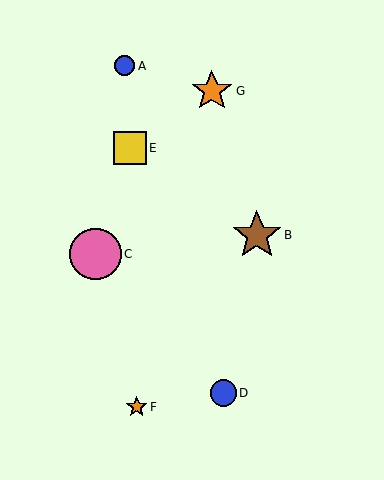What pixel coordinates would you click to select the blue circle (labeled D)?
Click at (223, 393) to select the blue circle D.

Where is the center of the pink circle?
The center of the pink circle is at (96, 254).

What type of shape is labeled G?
Shape G is an orange star.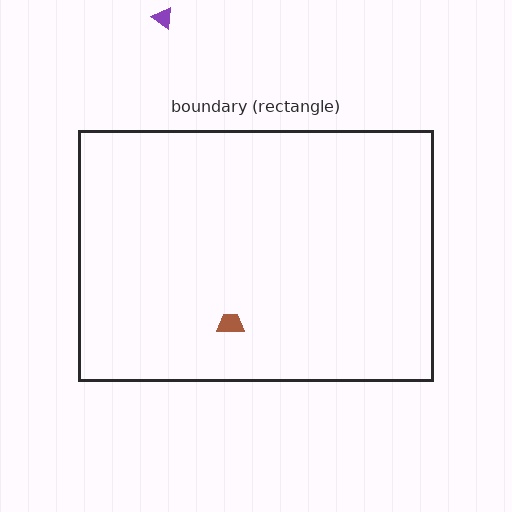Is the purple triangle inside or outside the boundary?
Outside.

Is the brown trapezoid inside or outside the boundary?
Inside.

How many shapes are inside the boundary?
1 inside, 1 outside.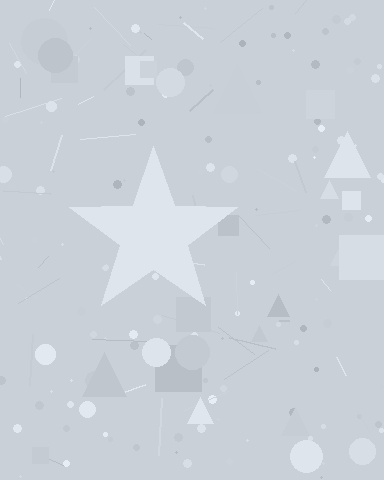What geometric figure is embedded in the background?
A star is embedded in the background.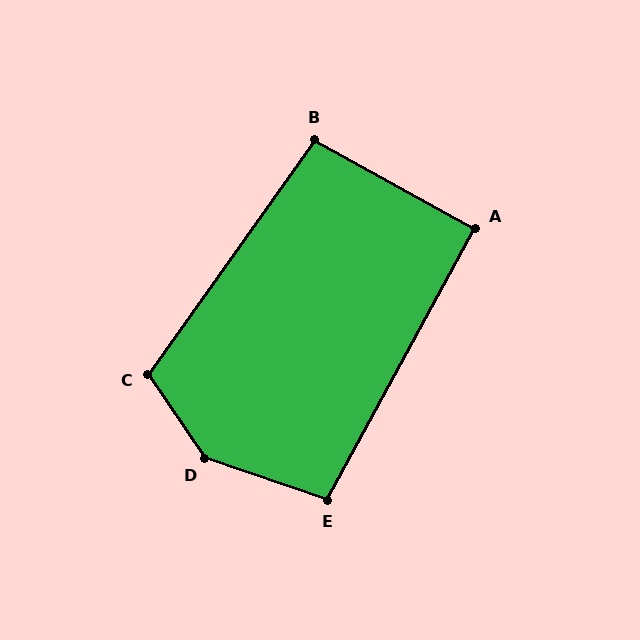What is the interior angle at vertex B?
Approximately 96 degrees (obtuse).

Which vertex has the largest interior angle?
D, at approximately 143 degrees.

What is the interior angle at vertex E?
Approximately 100 degrees (obtuse).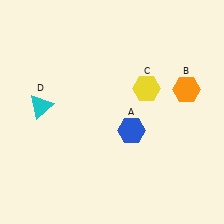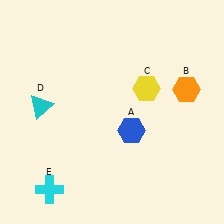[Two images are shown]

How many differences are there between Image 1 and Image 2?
There is 1 difference between the two images.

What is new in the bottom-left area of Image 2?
A cyan cross (E) was added in the bottom-left area of Image 2.